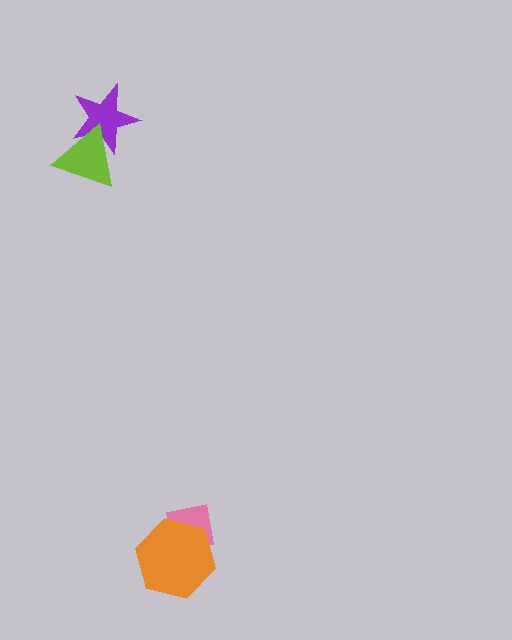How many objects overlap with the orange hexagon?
1 object overlaps with the orange hexagon.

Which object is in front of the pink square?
The orange hexagon is in front of the pink square.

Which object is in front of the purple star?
The lime triangle is in front of the purple star.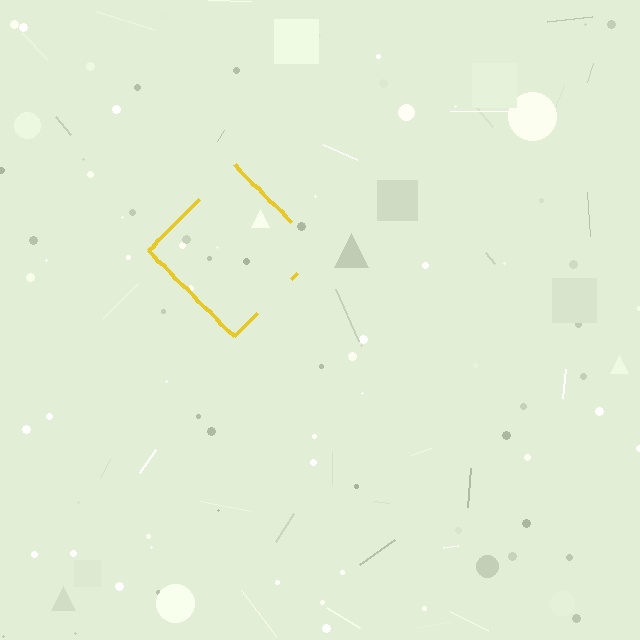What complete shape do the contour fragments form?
The contour fragments form a diamond.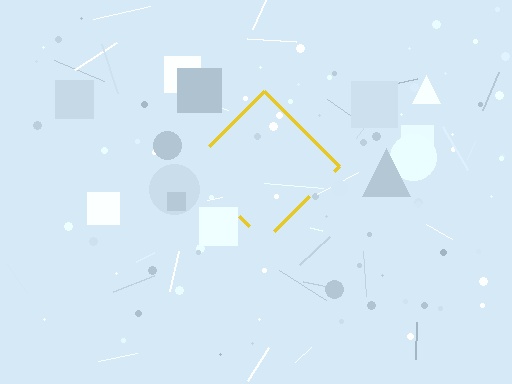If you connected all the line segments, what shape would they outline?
They would outline a diamond.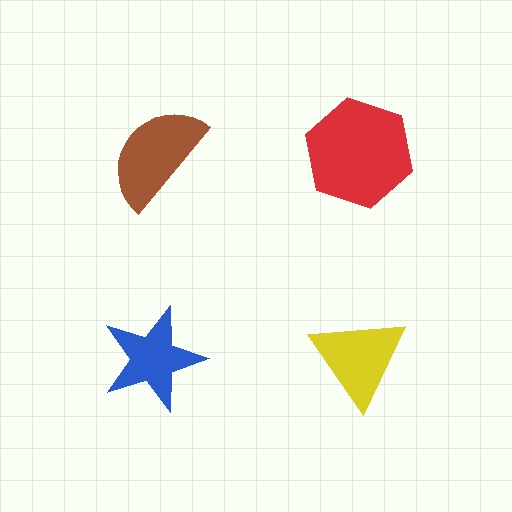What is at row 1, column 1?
A brown semicircle.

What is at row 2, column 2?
A yellow triangle.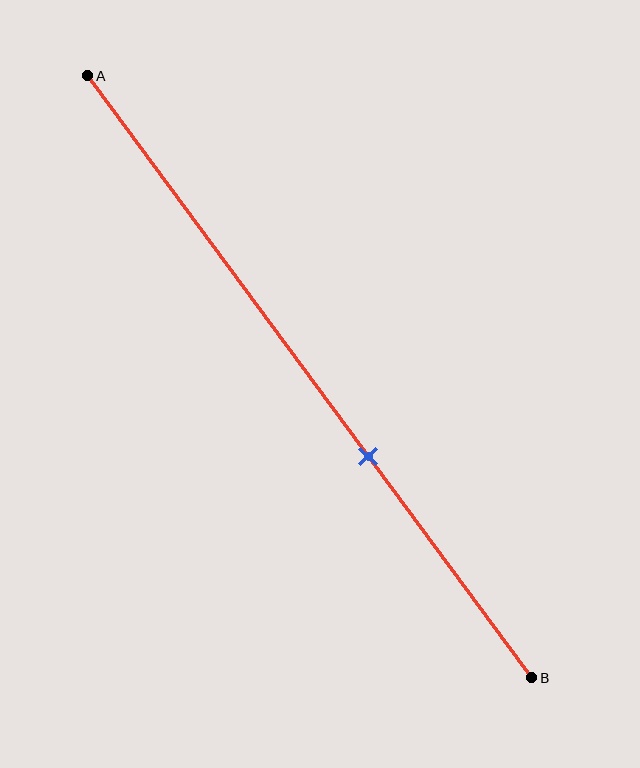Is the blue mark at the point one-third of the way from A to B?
No, the mark is at about 65% from A, not at the 33% one-third point.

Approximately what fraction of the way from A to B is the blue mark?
The blue mark is approximately 65% of the way from A to B.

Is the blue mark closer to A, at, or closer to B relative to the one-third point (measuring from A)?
The blue mark is closer to point B than the one-third point of segment AB.